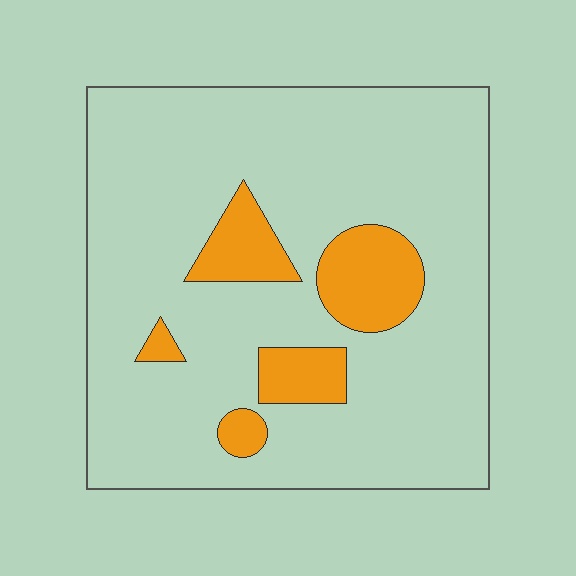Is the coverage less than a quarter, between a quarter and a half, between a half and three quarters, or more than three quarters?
Less than a quarter.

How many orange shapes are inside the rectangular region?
5.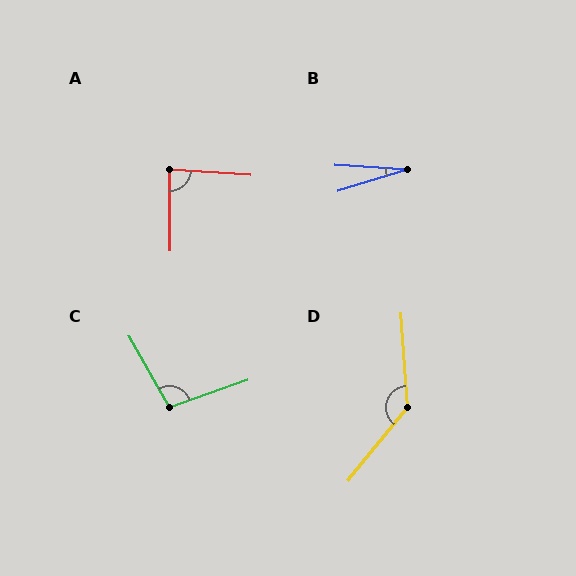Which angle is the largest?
D, at approximately 137 degrees.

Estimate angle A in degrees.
Approximately 86 degrees.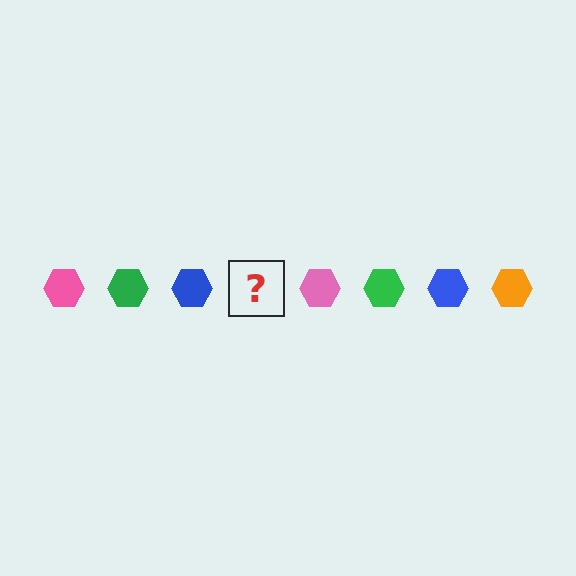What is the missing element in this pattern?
The missing element is an orange hexagon.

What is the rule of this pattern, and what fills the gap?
The rule is that the pattern cycles through pink, green, blue, orange hexagons. The gap should be filled with an orange hexagon.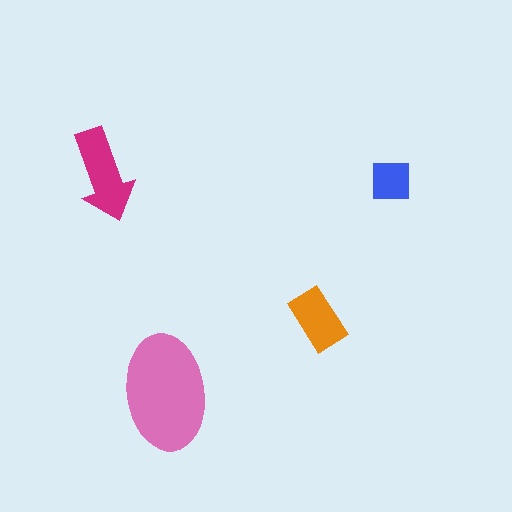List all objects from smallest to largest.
The blue square, the orange rectangle, the magenta arrow, the pink ellipse.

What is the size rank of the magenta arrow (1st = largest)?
2nd.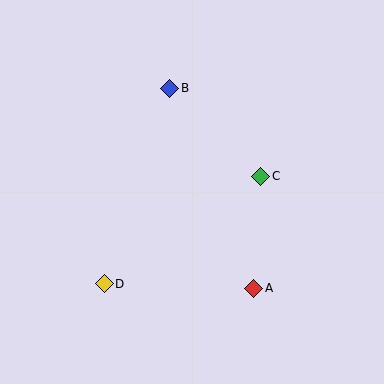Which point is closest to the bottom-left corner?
Point D is closest to the bottom-left corner.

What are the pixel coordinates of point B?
Point B is at (170, 88).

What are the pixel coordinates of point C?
Point C is at (261, 176).